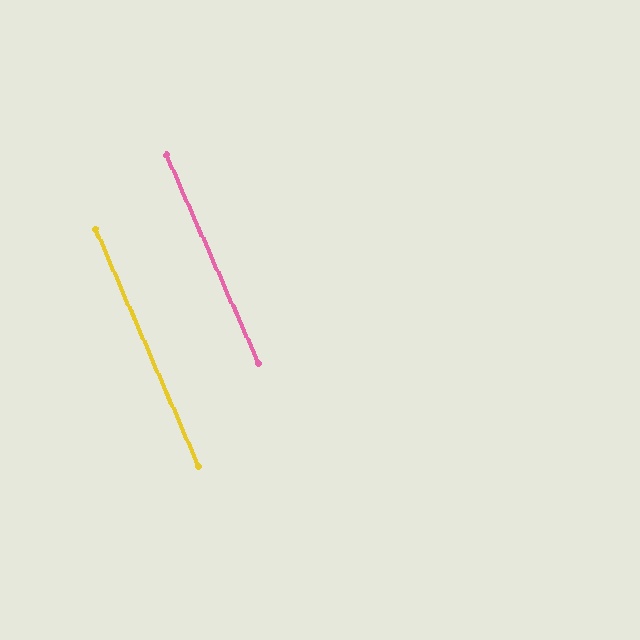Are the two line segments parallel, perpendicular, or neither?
Parallel — their directions differ by only 0.6°.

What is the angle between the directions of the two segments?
Approximately 1 degree.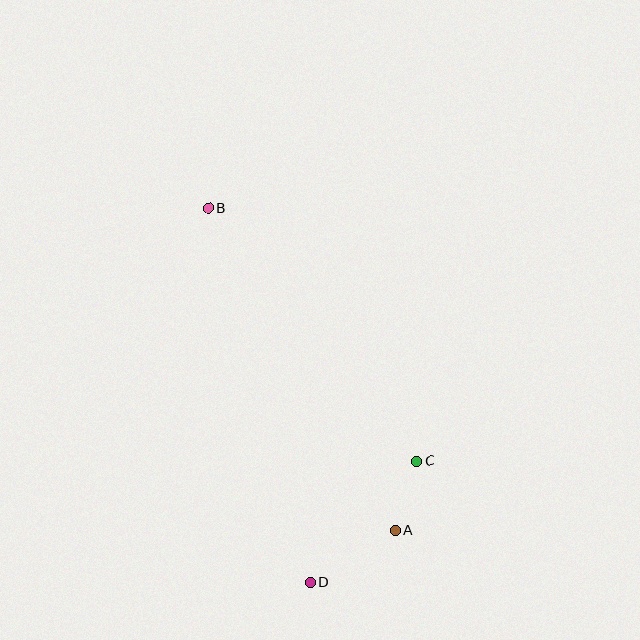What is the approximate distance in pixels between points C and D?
The distance between C and D is approximately 162 pixels.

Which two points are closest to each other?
Points A and C are closest to each other.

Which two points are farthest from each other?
Points B and D are farthest from each other.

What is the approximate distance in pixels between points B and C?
The distance between B and C is approximately 328 pixels.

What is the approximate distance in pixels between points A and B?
The distance between A and B is approximately 372 pixels.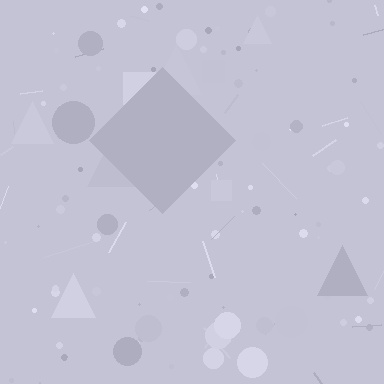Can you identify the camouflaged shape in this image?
The camouflaged shape is a diamond.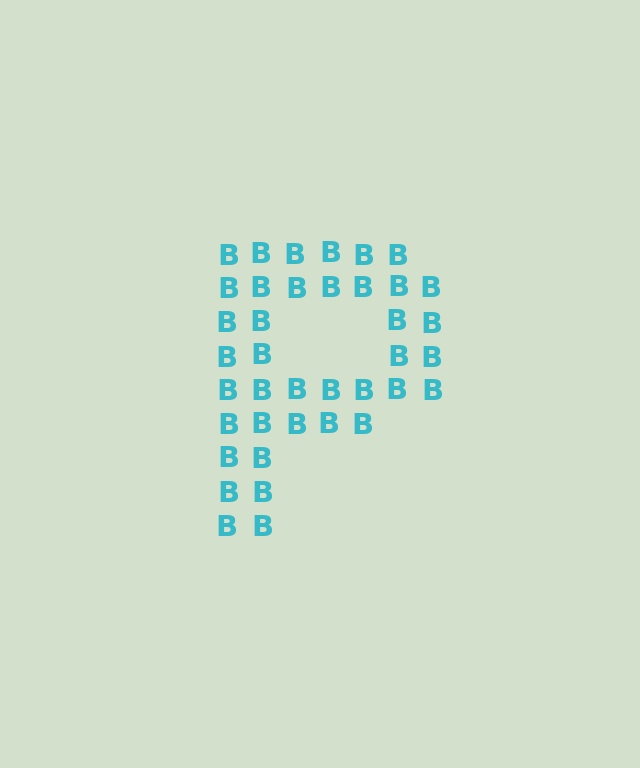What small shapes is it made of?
It is made of small letter B's.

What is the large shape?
The large shape is the letter P.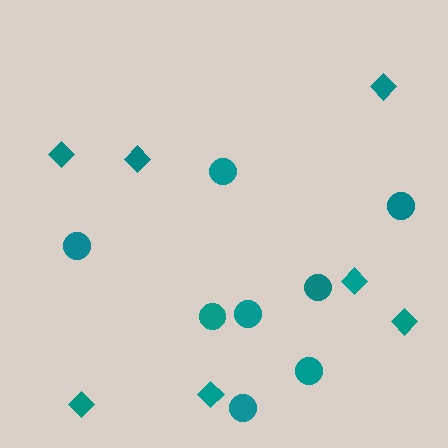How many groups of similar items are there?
There are 2 groups: one group of circles (8) and one group of diamonds (7).